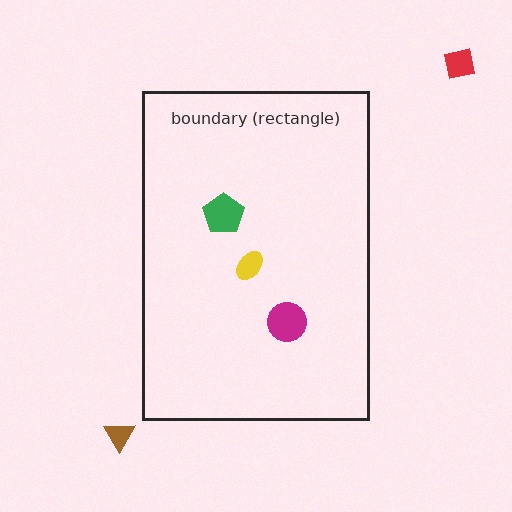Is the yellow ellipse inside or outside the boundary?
Inside.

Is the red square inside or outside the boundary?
Outside.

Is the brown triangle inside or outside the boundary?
Outside.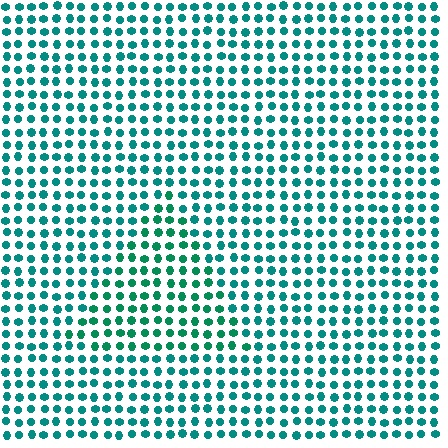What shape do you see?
I see a triangle.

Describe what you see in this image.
The image is filled with small teal elements in a uniform arrangement. A triangle-shaped region is visible where the elements are tinted to a slightly different hue, forming a subtle color boundary.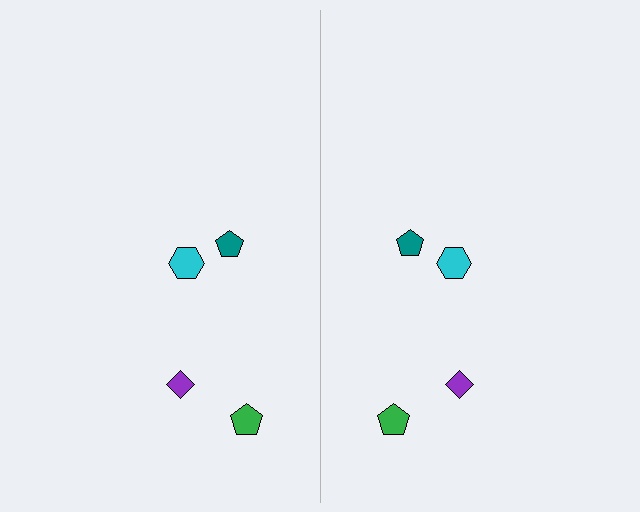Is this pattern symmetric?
Yes, this pattern has bilateral (reflection) symmetry.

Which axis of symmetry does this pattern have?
The pattern has a vertical axis of symmetry running through the center of the image.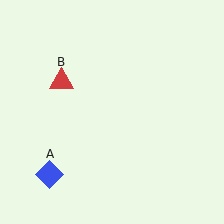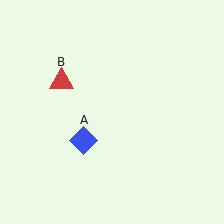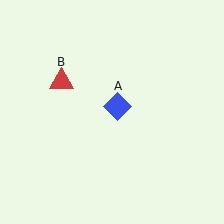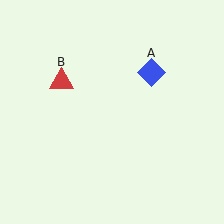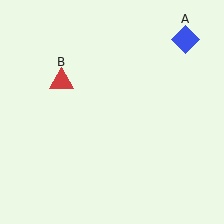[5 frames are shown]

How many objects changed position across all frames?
1 object changed position: blue diamond (object A).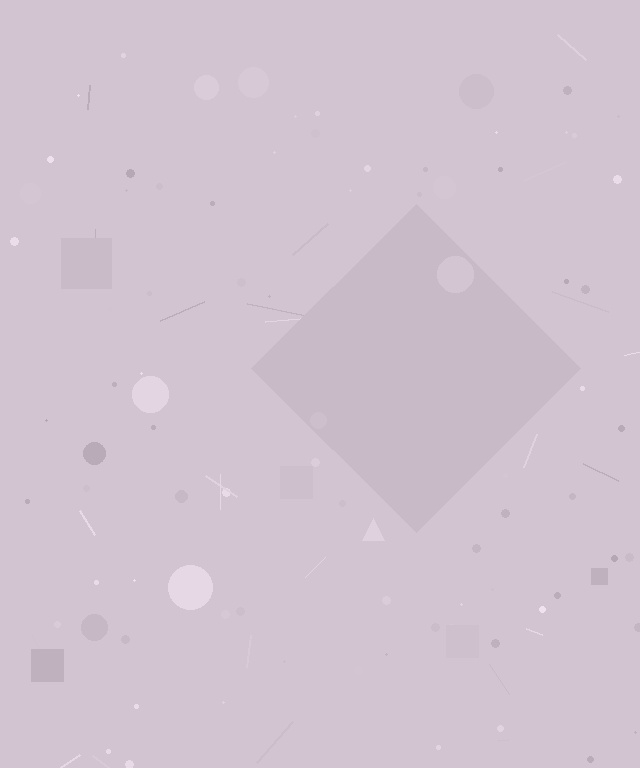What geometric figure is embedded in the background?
A diamond is embedded in the background.